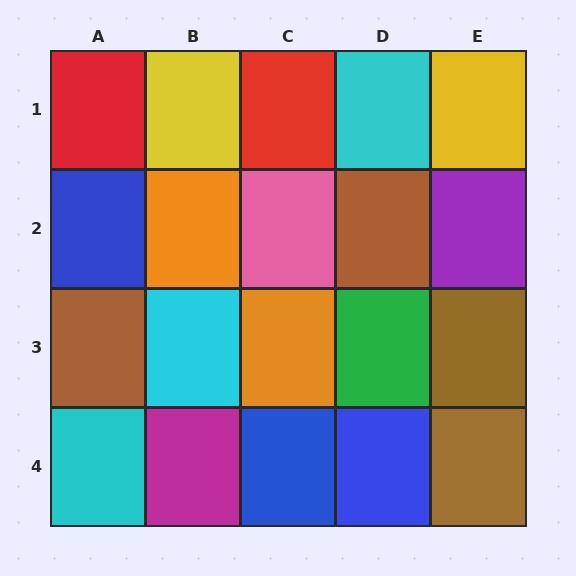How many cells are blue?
3 cells are blue.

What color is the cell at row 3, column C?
Orange.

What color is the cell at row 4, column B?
Magenta.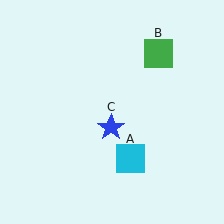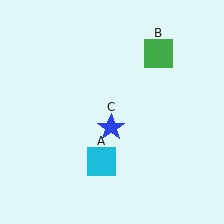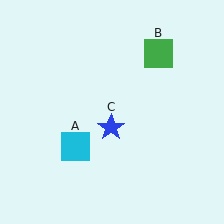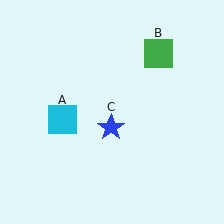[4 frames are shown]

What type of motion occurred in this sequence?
The cyan square (object A) rotated clockwise around the center of the scene.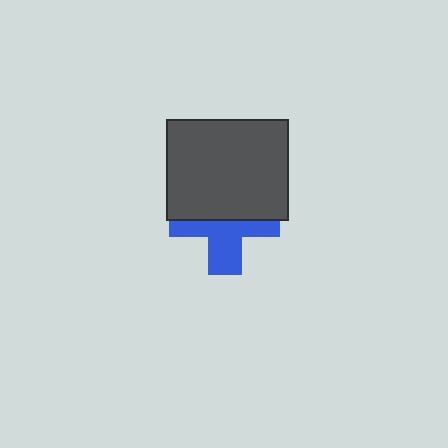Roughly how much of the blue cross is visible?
About half of it is visible (roughly 48%).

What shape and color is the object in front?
The object in front is a dark gray rectangle.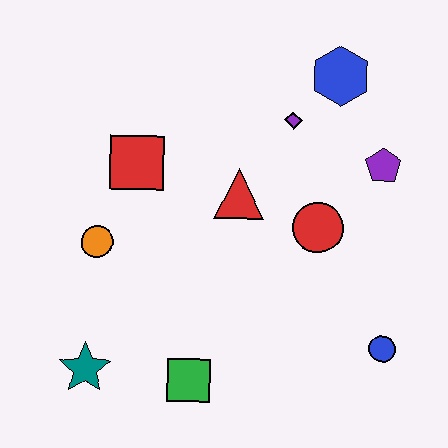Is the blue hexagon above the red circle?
Yes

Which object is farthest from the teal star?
The blue hexagon is farthest from the teal star.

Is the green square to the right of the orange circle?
Yes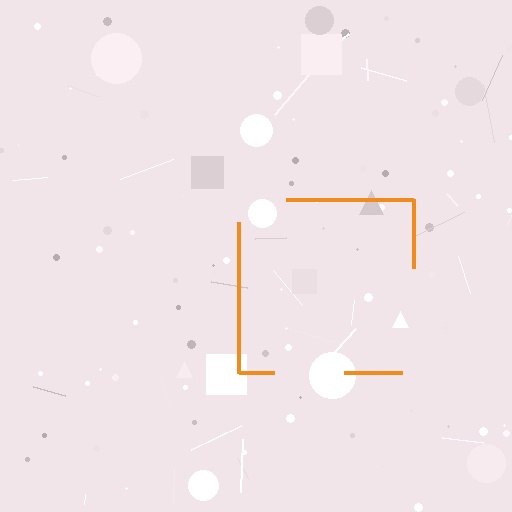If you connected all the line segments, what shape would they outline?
They would outline a square.